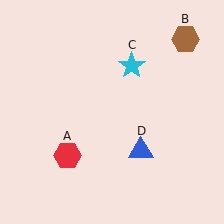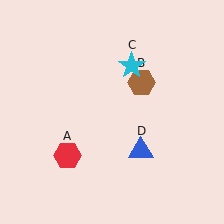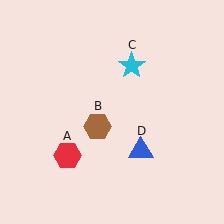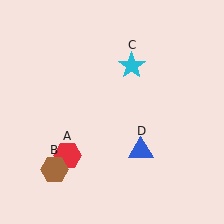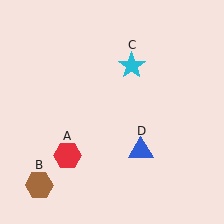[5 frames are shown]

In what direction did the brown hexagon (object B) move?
The brown hexagon (object B) moved down and to the left.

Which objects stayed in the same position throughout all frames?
Red hexagon (object A) and cyan star (object C) and blue triangle (object D) remained stationary.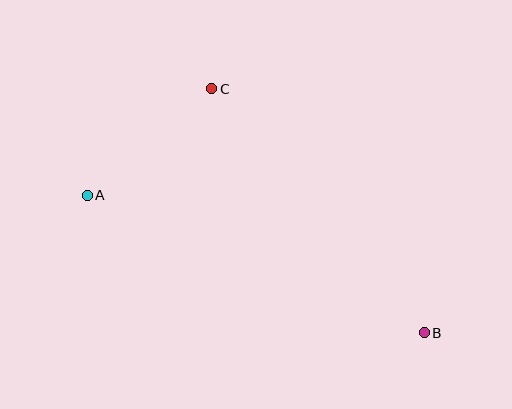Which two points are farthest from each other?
Points A and B are farthest from each other.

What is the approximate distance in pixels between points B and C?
The distance between B and C is approximately 324 pixels.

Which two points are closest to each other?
Points A and C are closest to each other.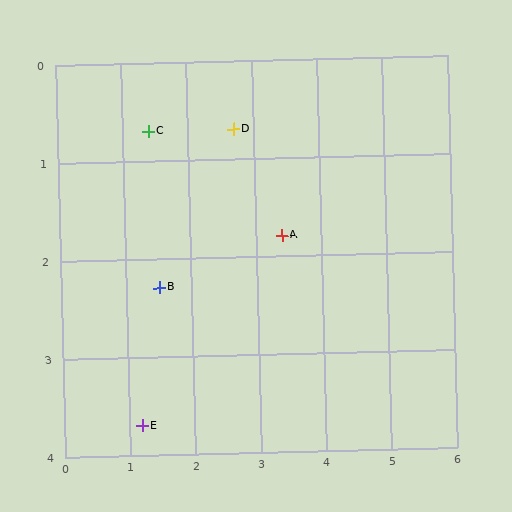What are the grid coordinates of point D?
Point D is at approximately (2.7, 0.7).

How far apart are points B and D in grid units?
Points B and D are about 2.0 grid units apart.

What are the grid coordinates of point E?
Point E is at approximately (1.2, 3.7).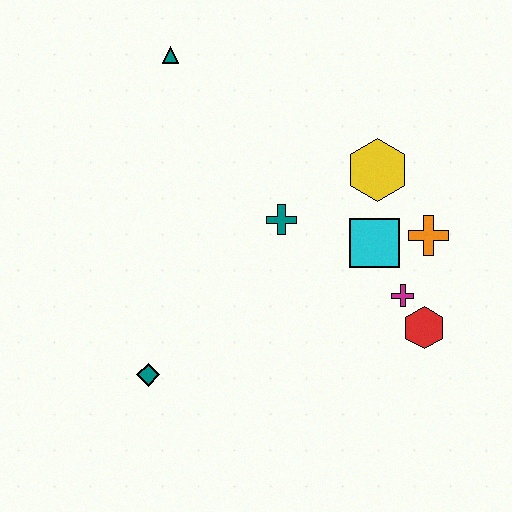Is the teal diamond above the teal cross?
No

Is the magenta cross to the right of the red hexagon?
No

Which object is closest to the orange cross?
The cyan square is closest to the orange cross.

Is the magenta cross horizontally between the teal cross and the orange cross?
Yes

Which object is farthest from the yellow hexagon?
The teal diamond is farthest from the yellow hexagon.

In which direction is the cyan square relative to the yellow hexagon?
The cyan square is below the yellow hexagon.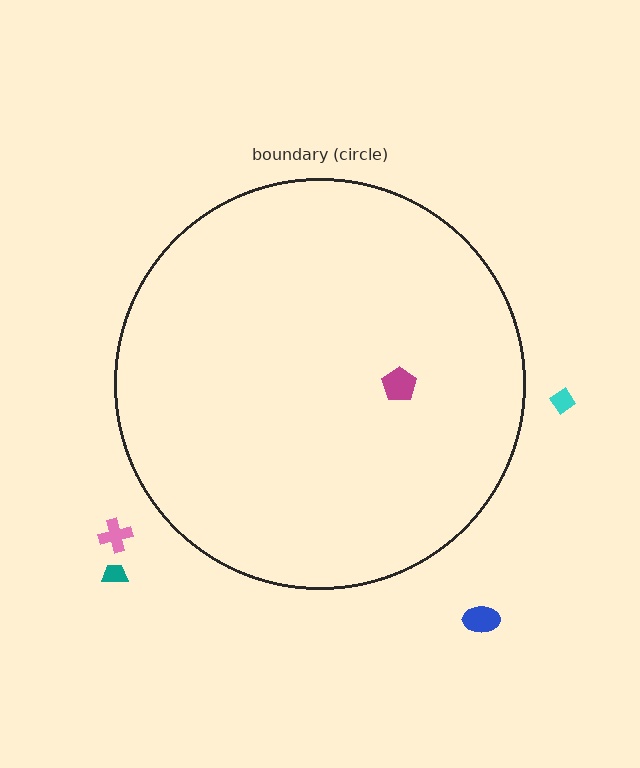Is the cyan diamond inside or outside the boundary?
Outside.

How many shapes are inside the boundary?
1 inside, 4 outside.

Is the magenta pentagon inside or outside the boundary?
Inside.